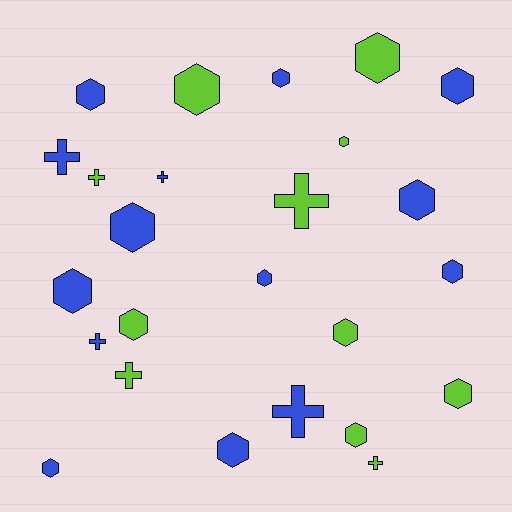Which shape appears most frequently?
Hexagon, with 17 objects.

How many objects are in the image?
There are 25 objects.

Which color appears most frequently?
Blue, with 14 objects.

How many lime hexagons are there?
There are 7 lime hexagons.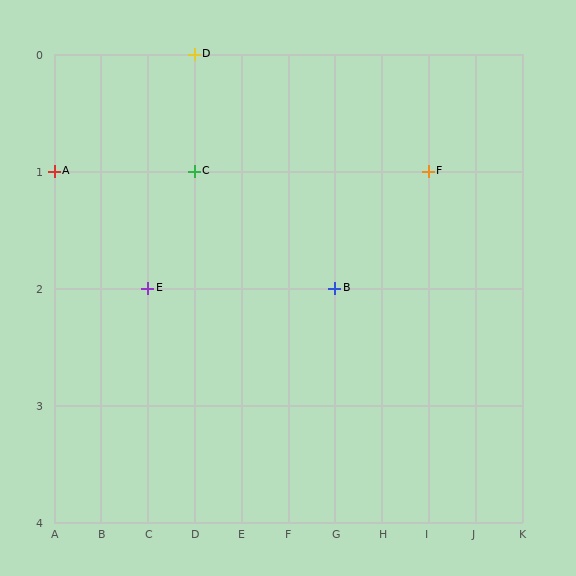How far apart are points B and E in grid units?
Points B and E are 4 columns apart.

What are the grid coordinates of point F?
Point F is at grid coordinates (I, 1).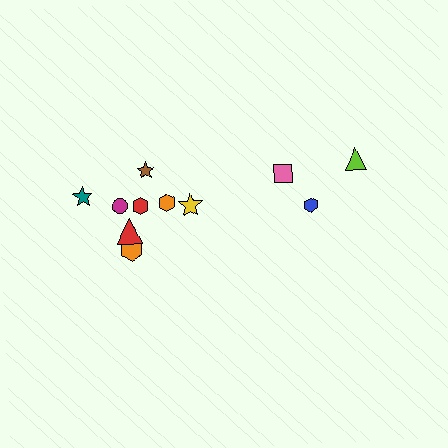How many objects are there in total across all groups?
There are 11 objects.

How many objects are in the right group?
There are 3 objects.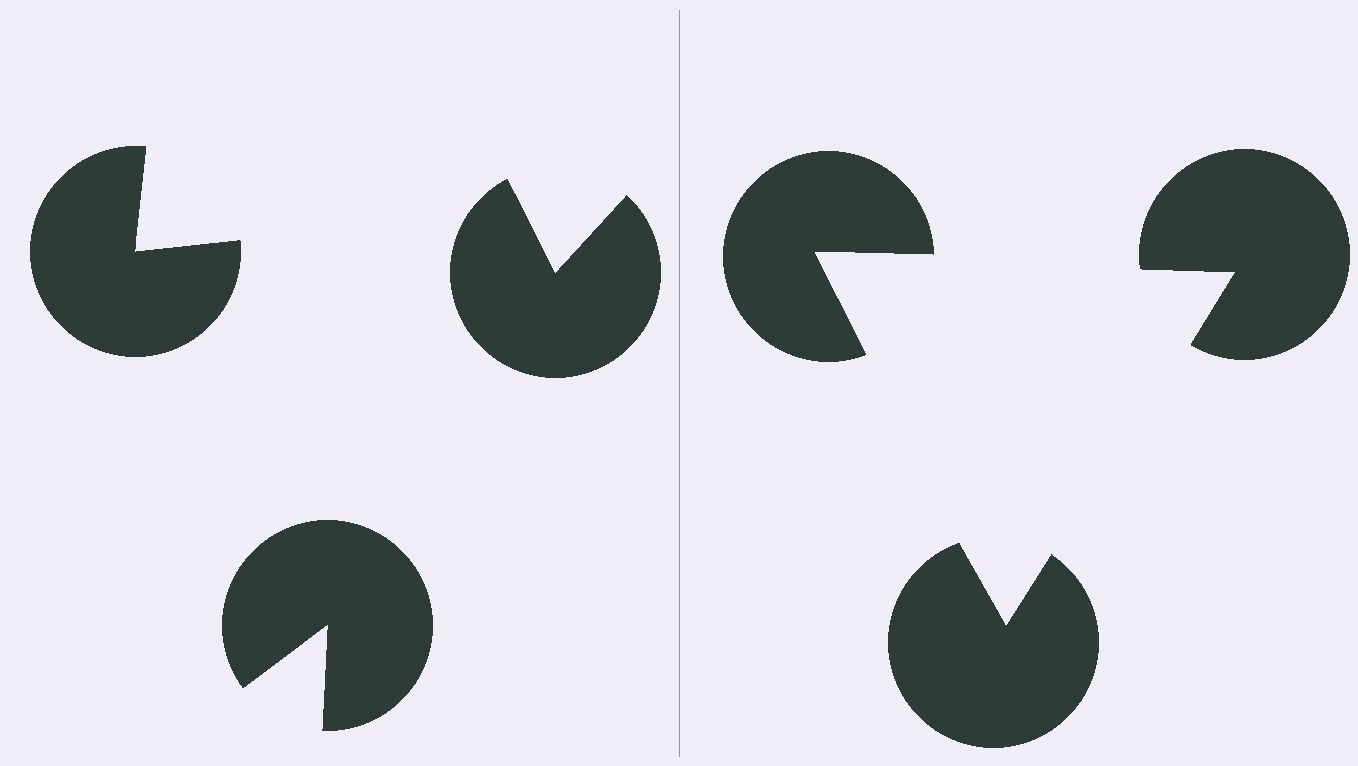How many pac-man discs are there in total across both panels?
6 — 3 on each side.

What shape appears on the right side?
An illusory triangle.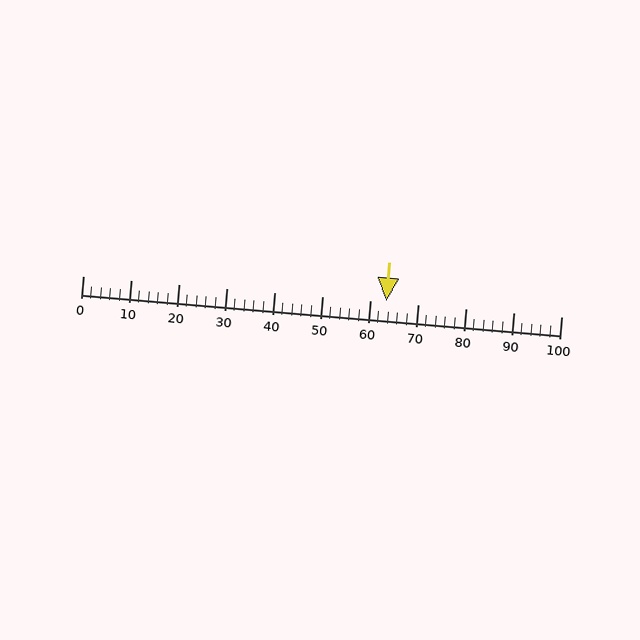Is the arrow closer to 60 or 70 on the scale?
The arrow is closer to 60.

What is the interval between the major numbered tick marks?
The major tick marks are spaced 10 units apart.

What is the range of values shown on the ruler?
The ruler shows values from 0 to 100.